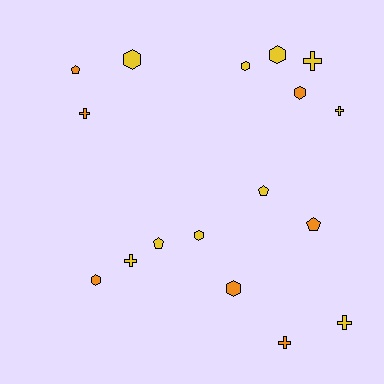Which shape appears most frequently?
Hexagon, with 7 objects.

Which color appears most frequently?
Yellow, with 10 objects.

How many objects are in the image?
There are 17 objects.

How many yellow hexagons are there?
There are 4 yellow hexagons.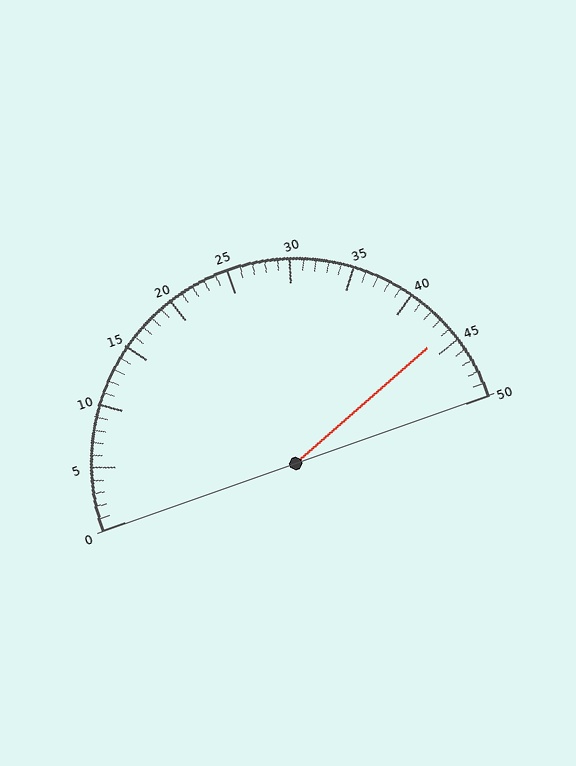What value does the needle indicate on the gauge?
The needle indicates approximately 44.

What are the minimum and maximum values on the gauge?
The gauge ranges from 0 to 50.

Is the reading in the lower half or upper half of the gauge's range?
The reading is in the upper half of the range (0 to 50).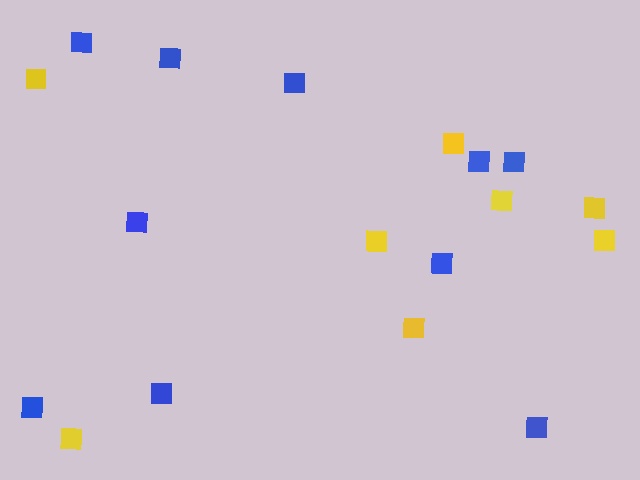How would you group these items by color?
There are 2 groups: one group of blue squares (10) and one group of yellow squares (8).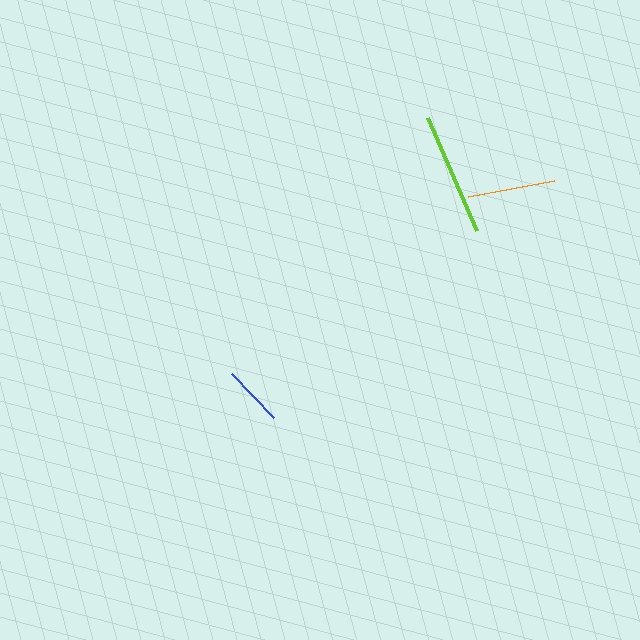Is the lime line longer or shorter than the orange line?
The lime line is longer than the orange line.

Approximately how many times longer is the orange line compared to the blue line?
The orange line is approximately 1.4 times the length of the blue line.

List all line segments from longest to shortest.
From longest to shortest: lime, orange, blue.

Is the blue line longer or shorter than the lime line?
The lime line is longer than the blue line.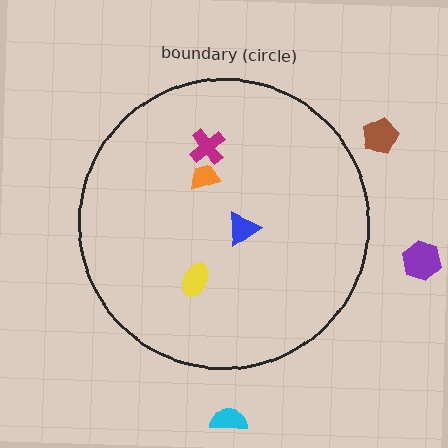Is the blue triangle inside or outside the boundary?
Inside.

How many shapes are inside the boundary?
4 inside, 3 outside.